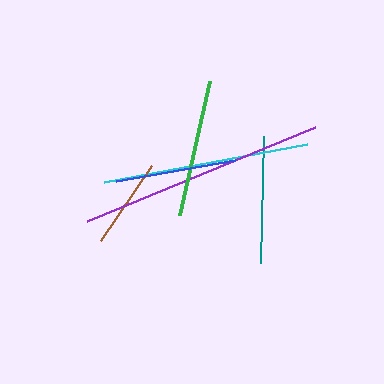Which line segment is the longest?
The purple line is the longest at approximately 247 pixels.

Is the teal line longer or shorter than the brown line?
The teal line is longer than the brown line.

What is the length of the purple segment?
The purple segment is approximately 247 pixels long.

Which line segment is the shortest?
The brown line is the shortest at approximately 92 pixels.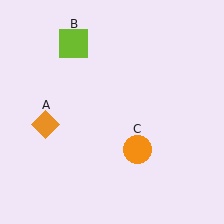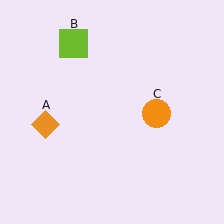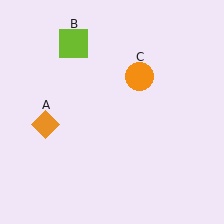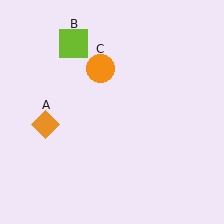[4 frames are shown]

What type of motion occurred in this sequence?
The orange circle (object C) rotated counterclockwise around the center of the scene.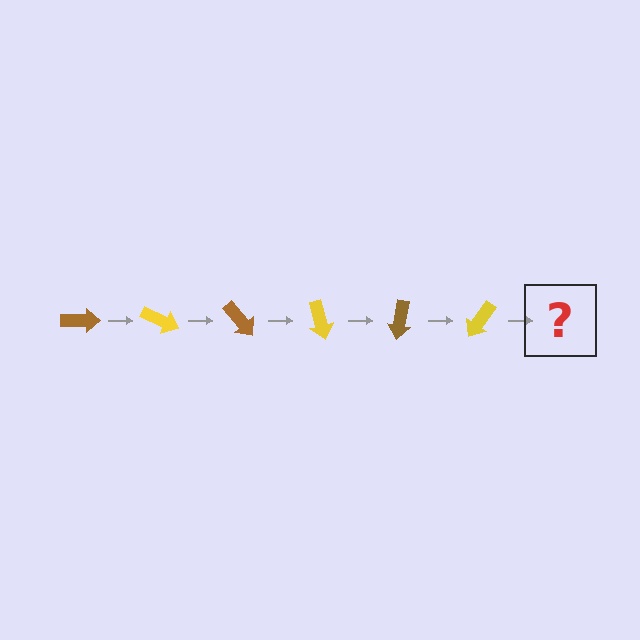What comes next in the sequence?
The next element should be a brown arrow, rotated 150 degrees from the start.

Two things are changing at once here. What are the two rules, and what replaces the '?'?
The two rules are that it rotates 25 degrees each step and the color cycles through brown and yellow. The '?' should be a brown arrow, rotated 150 degrees from the start.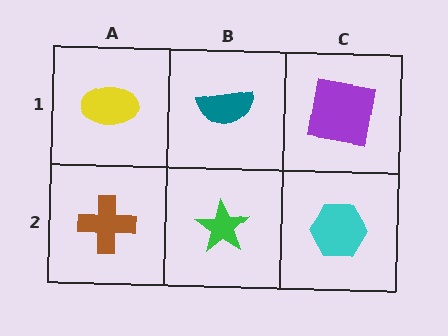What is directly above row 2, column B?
A teal semicircle.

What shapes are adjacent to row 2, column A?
A yellow ellipse (row 1, column A), a green star (row 2, column B).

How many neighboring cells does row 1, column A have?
2.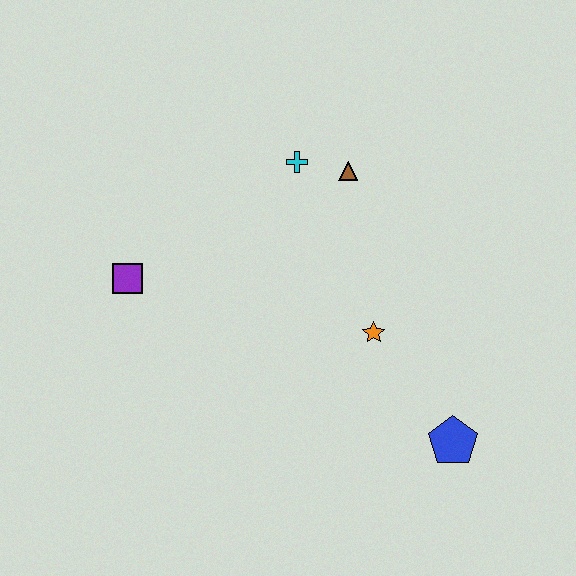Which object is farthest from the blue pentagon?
The purple square is farthest from the blue pentagon.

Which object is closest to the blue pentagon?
The orange star is closest to the blue pentagon.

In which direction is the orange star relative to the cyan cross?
The orange star is below the cyan cross.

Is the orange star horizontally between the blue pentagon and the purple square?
Yes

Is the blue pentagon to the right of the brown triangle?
Yes